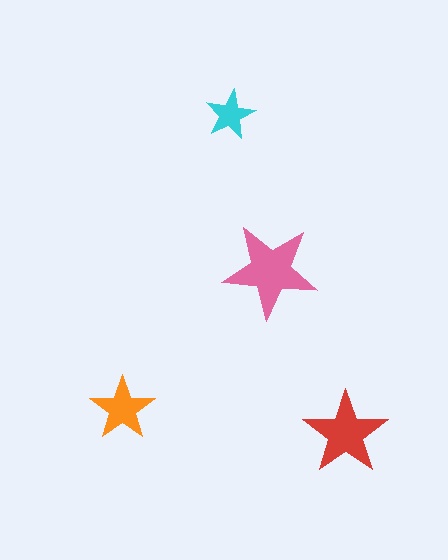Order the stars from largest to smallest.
the pink one, the red one, the orange one, the cyan one.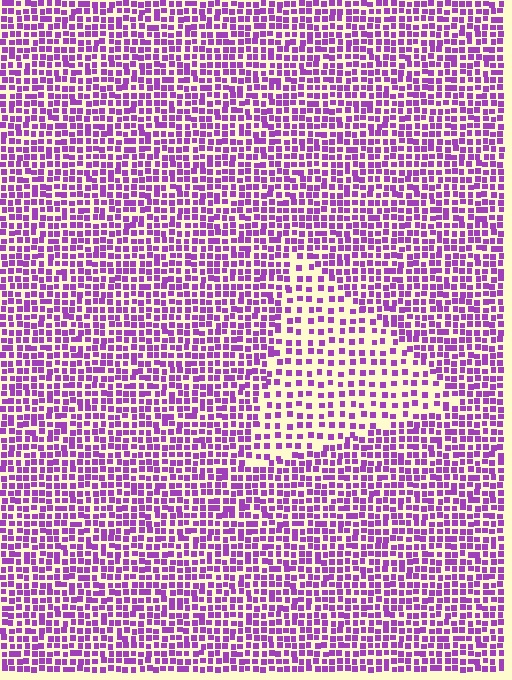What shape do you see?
I see a triangle.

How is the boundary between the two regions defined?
The boundary is defined by a change in element density (approximately 1.9x ratio). All elements are the same color, size, and shape.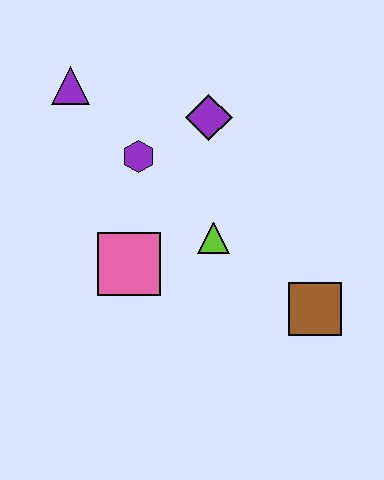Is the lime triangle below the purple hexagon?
Yes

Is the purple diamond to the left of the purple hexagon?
No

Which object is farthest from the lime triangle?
The purple triangle is farthest from the lime triangle.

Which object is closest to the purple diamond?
The purple hexagon is closest to the purple diamond.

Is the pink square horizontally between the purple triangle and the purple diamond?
Yes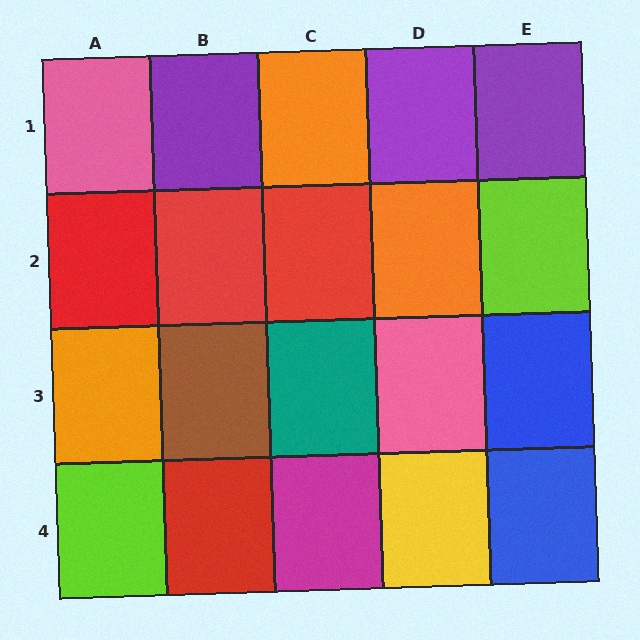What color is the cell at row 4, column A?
Lime.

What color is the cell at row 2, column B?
Red.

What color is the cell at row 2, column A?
Red.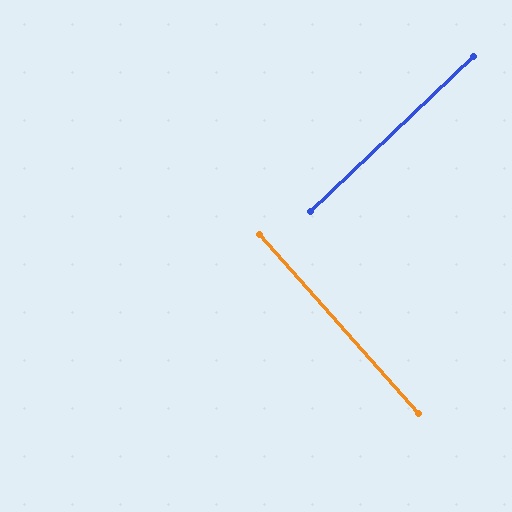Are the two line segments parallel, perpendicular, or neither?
Perpendicular — they meet at approximately 88°.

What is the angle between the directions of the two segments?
Approximately 88 degrees.